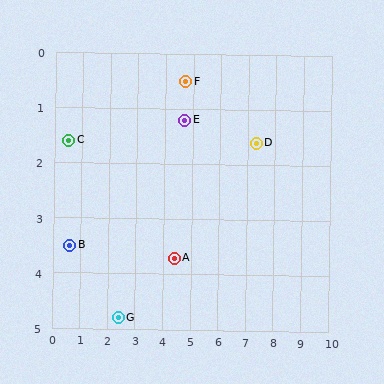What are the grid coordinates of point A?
Point A is at approximately (4.4, 3.7).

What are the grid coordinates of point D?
Point D is at approximately (7.3, 1.6).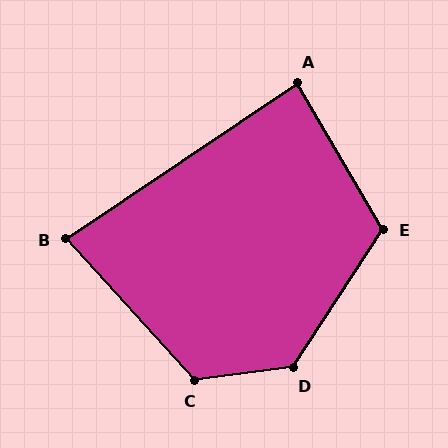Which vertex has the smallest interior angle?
B, at approximately 82 degrees.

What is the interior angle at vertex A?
Approximately 86 degrees (approximately right).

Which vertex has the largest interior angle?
D, at approximately 131 degrees.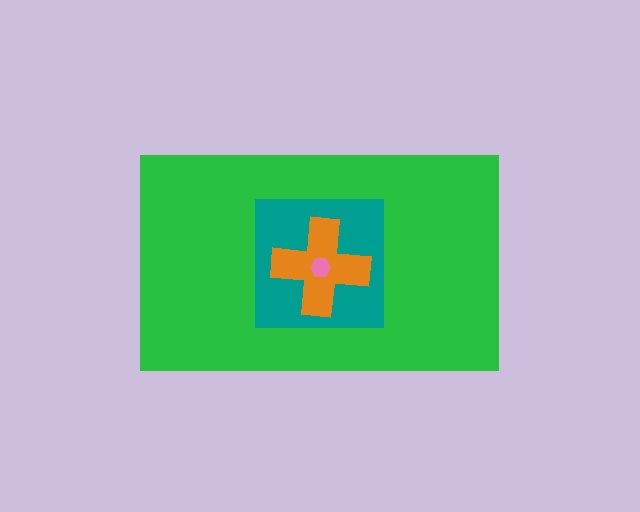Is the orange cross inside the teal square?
Yes.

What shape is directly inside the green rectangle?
The teal square.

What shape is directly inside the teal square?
The orange cross.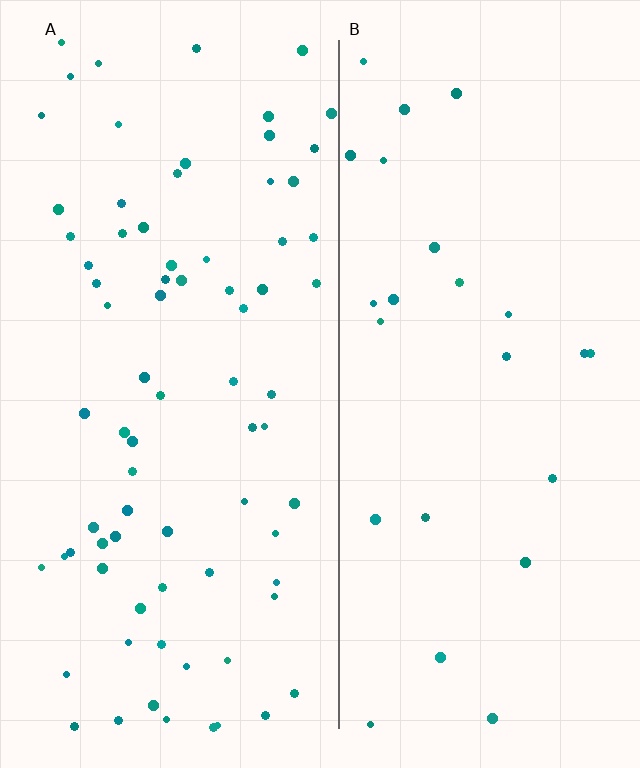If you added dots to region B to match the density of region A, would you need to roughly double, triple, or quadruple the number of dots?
Approximately triple.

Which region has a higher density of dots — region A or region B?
A (the left).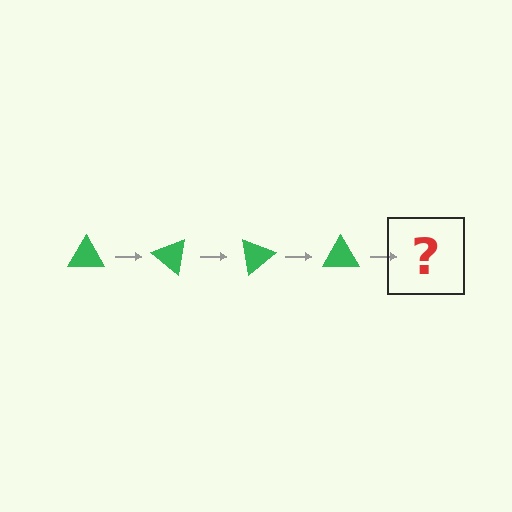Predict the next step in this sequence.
The next step is a green triangle rotated 160 degrees.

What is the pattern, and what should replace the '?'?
The pattern is that the triangle rotates 40 degrees each step. The '?' should be a green triangle rotated 160 degrees.